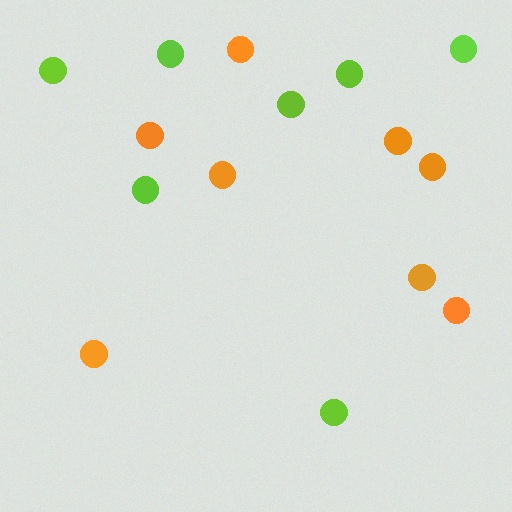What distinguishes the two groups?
There are 2 groups: one group of lime circles (7) and one group of orange circles (8).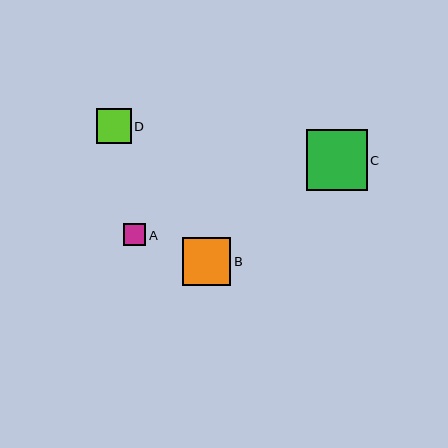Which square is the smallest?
Square A is the smallest with a size of approximately 22 pixels.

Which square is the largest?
Square C is the largest with a size of approximately 61 pixels.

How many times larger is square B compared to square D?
Square B is approximately 1.4 times the size of square D.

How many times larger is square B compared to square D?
Square B is approximately 1.4 times the size of square D.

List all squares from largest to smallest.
From largest to smallest: C, B, D, A.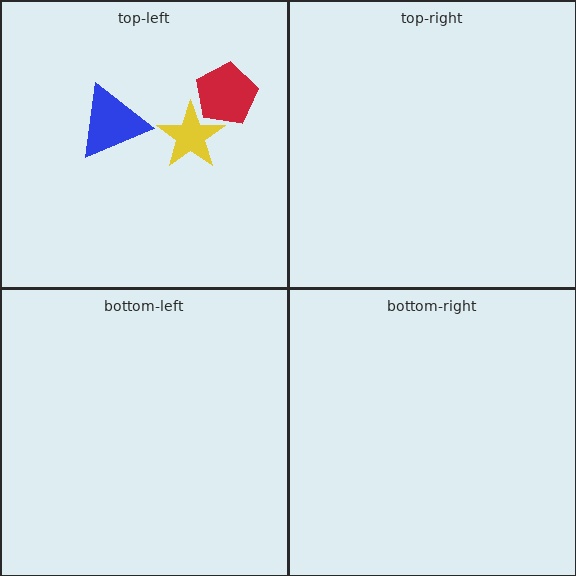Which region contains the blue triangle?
The top-left region.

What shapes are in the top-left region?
The blue triangle, the red pentagon, the yellow star.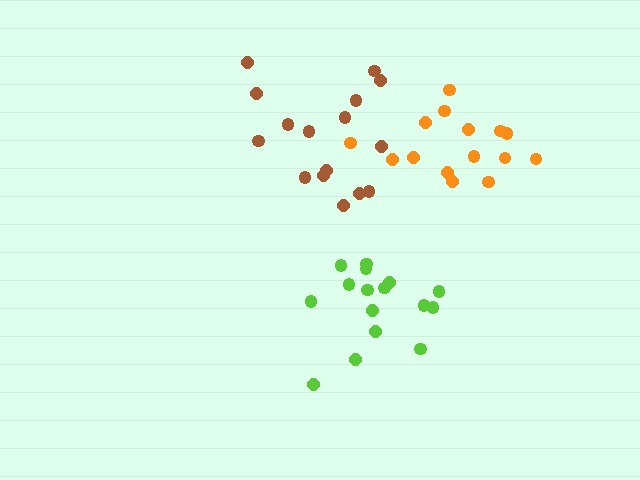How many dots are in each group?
Group 1: 16 dots, Group 2: 16 dots, Group 3: 15 dots (47 total).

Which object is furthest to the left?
The brown cluster is leftmost.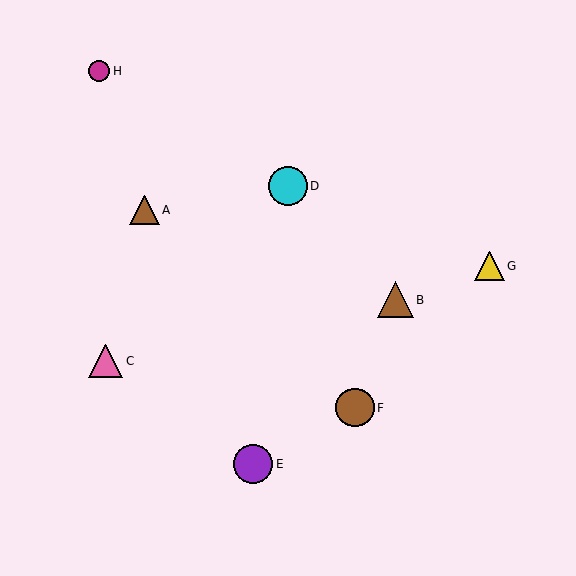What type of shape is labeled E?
Shape E is a purple circle.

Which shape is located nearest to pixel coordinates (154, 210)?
The brown triangle (labeled A) at (145, 210) is nearest to that location.